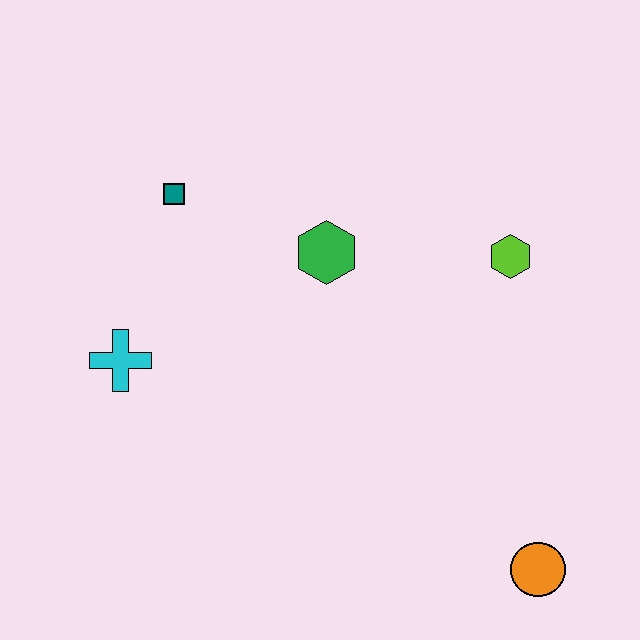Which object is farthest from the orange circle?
The teal square is farthest from the orange circle.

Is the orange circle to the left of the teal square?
No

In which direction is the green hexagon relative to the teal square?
The green hexagon is to the right of the teal square.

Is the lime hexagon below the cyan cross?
No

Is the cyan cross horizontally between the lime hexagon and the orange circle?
No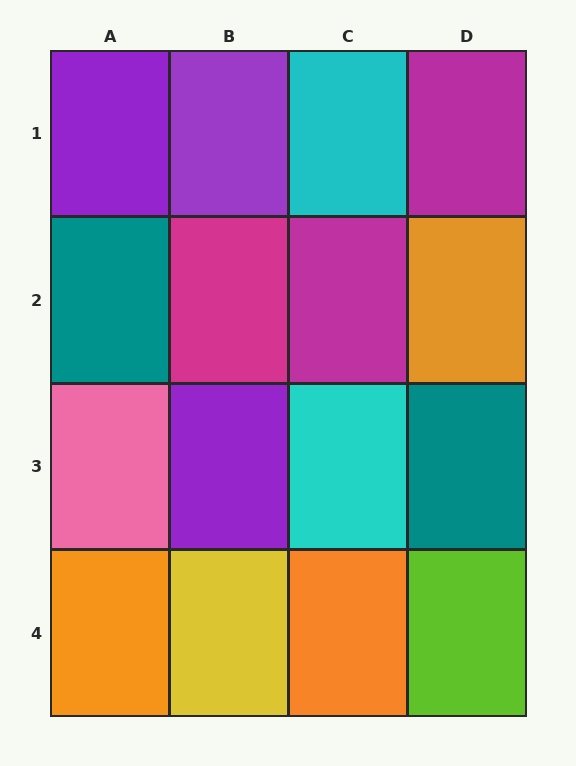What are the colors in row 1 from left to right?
Purple, purple, cyan, magenta.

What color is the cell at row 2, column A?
Teal.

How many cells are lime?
1 cell is lime.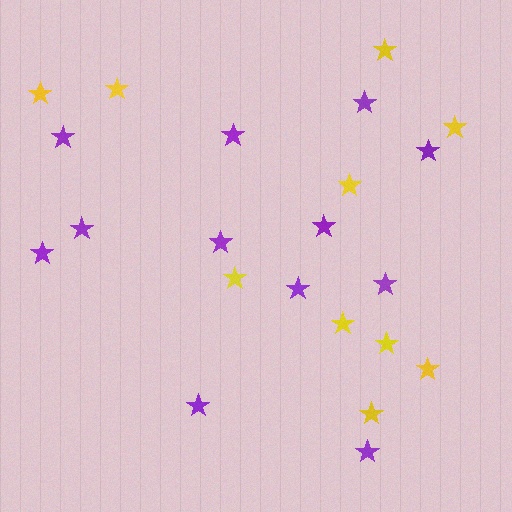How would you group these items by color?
There are 2 groups: one group of yellow stars (10) and one group of purple stars (12).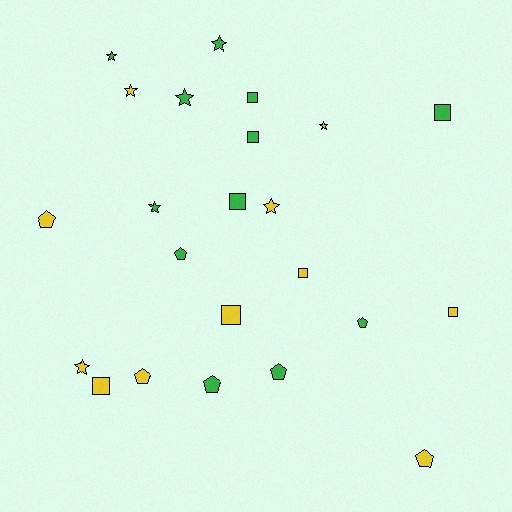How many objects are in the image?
There are 23 objects.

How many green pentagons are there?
There are 4 green pentagons.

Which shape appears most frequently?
Star, with 8 objects.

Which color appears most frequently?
Green, with 12 objects.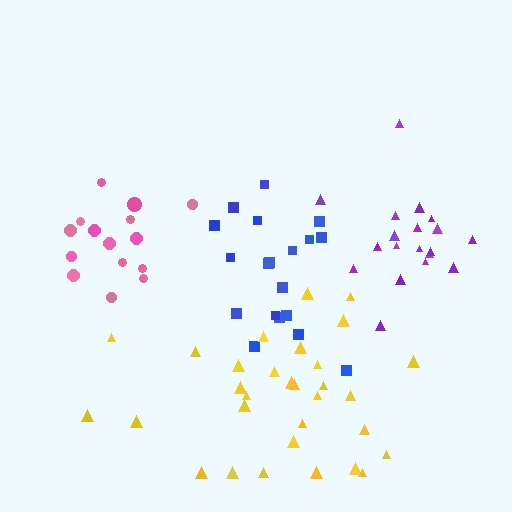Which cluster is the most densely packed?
Purple.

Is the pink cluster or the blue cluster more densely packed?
Pink.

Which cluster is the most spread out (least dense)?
Yellow.